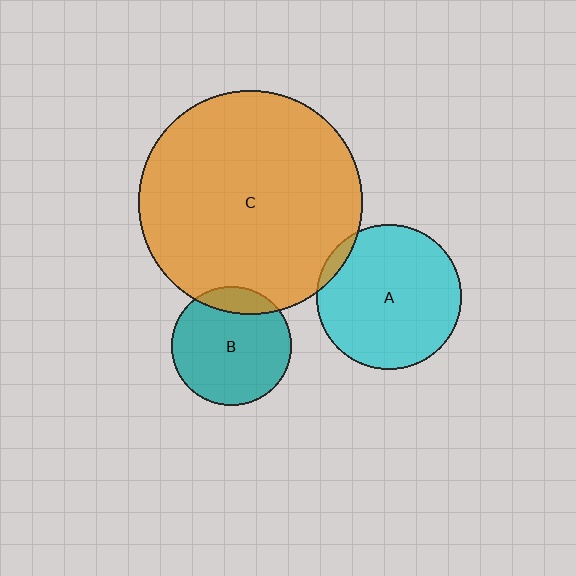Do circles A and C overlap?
Yes.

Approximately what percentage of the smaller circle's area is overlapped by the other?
Approximately 5%.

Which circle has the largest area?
Circle C (orange).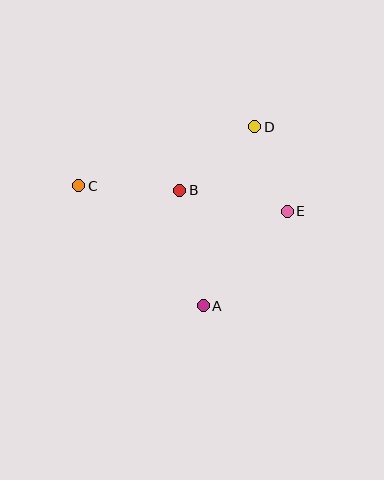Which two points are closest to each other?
Points D and E are closest to each other.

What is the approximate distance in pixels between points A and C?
The distance between A and C is approximately 173 pixels.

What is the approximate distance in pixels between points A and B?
The distance between A and B is approximately 117 pixels.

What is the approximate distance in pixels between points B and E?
The distance between B and E is approximately 109 pixels.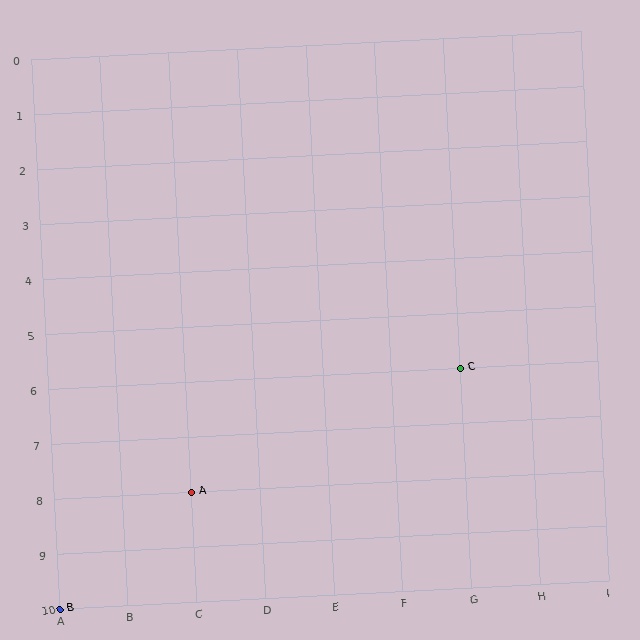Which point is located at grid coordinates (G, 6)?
Point C is at (G, 6).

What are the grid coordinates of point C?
Point C is at grid coordinates (G, 6).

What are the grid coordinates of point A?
Point A is at grid coordinates (C, 8).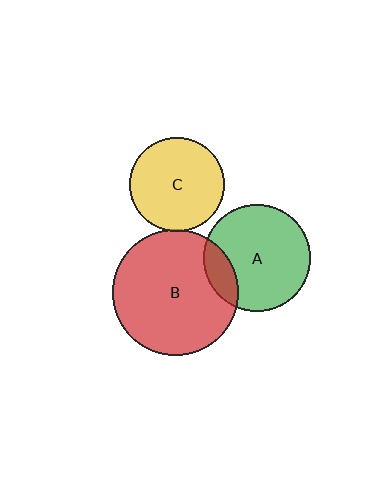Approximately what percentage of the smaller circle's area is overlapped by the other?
Approximately 5%.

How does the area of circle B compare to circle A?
Approximately 1.4 times.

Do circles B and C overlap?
Yes.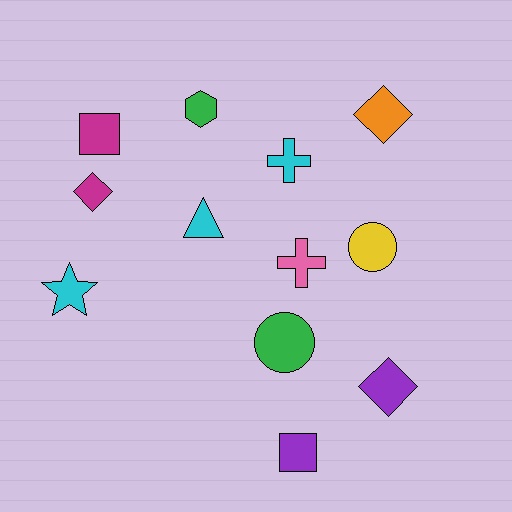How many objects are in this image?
There are 12 objects.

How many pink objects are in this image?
There is 1 pink object.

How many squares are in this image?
There are 2 squares.